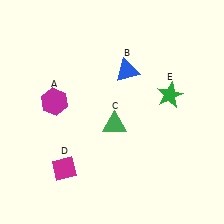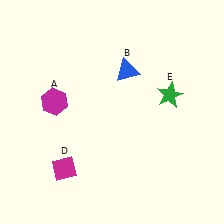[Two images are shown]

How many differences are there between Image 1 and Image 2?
There is 1 difference between the two images.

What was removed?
The green triangle (C) was removed in Image 2.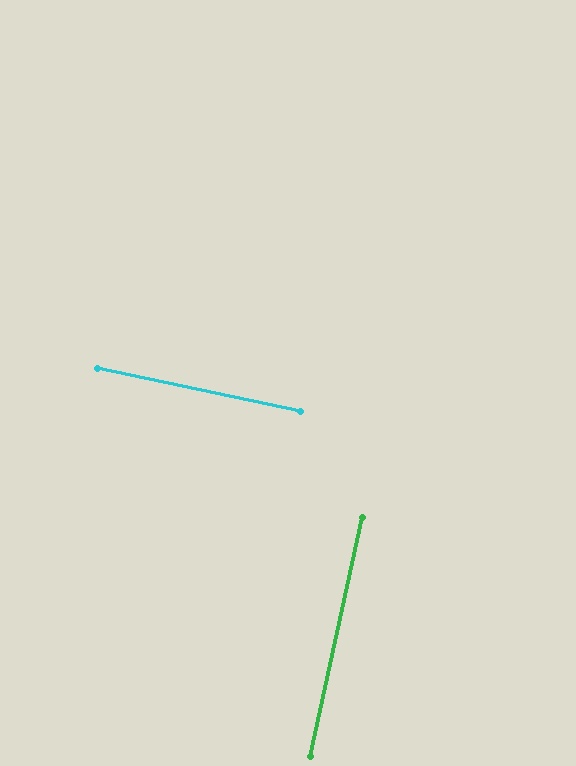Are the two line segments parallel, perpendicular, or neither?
Perpendicular — they meet at approximately 90°.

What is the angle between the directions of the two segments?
Approximately 90 degrees.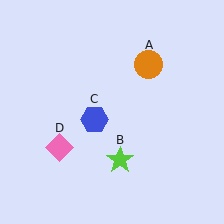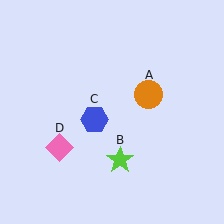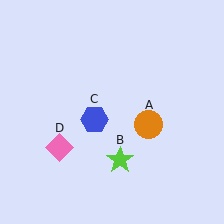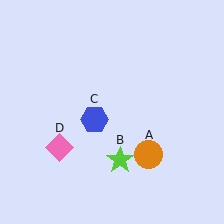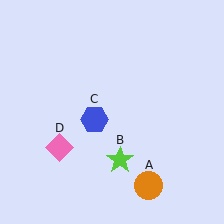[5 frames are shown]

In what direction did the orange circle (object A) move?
The orange circle (object A) moved down.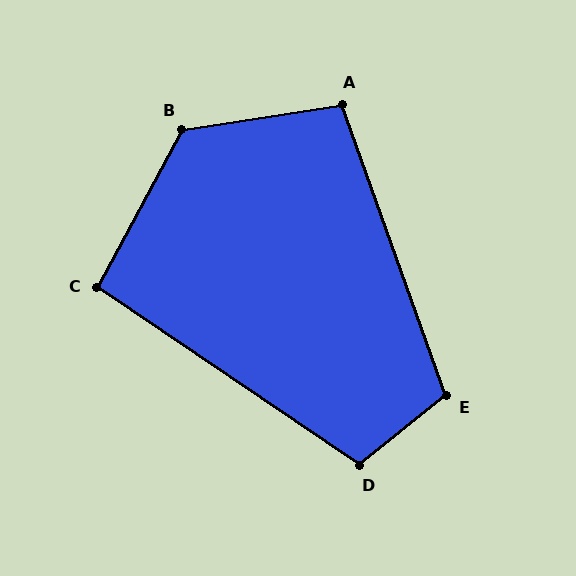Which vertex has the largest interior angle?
B, at approximately 127 degrees.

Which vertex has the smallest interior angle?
C, at approximately 96 degrees.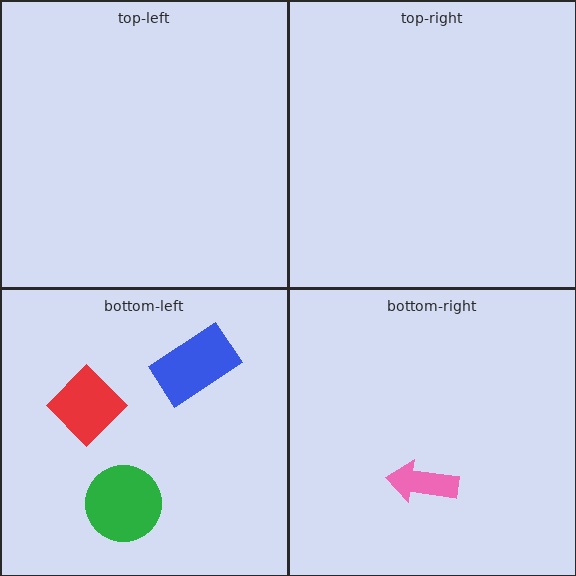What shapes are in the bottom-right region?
The pink arrow.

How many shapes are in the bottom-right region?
1.